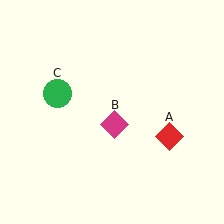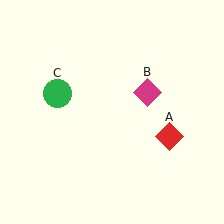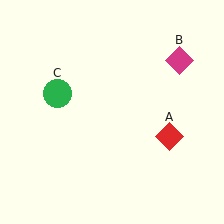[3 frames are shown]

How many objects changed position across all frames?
1 object changed position: magenta diamond (object B).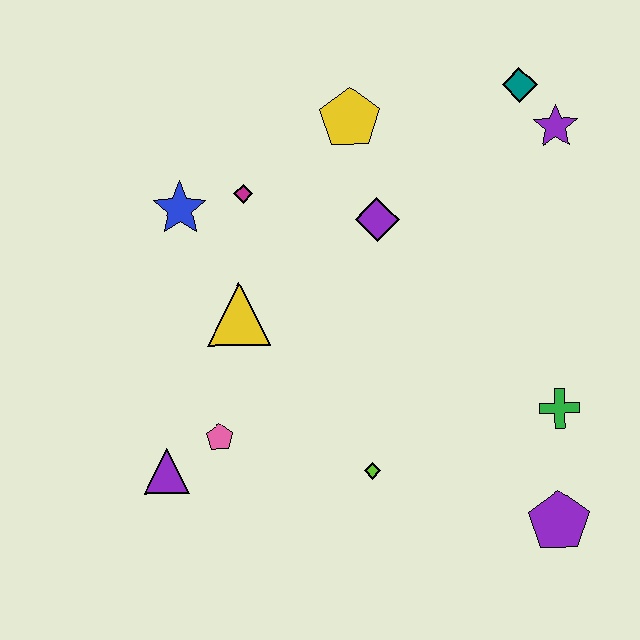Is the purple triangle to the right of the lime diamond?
No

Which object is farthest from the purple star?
The purple triangle is farthest from the purple star.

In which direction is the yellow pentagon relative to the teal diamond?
The yellow pentagon is to the left of the teal diamond.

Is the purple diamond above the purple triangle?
Yes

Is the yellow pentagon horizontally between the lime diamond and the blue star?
Yes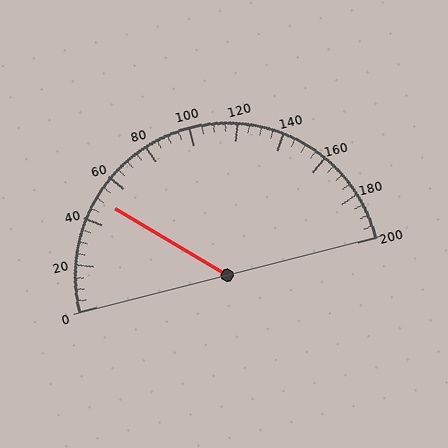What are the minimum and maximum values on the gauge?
The gauge ranges from 0 to 200.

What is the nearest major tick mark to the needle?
The nearest major tick mark is 40.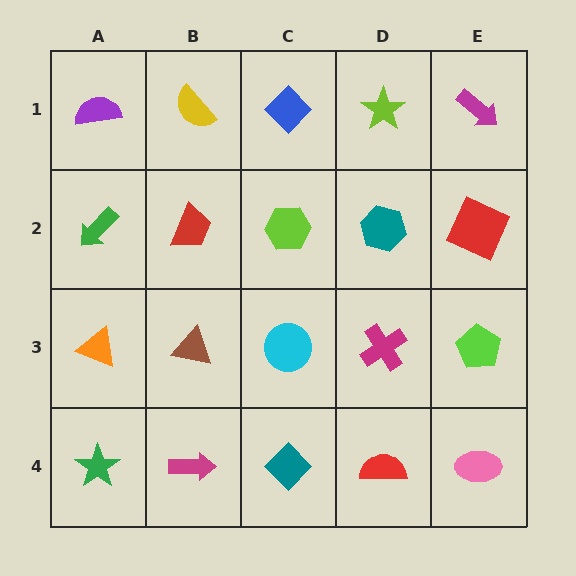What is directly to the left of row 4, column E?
A red semicircle.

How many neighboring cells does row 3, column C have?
4.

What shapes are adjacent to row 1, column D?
A teal hexagon (row 2, column D), a blue diamond (row 1, column C), a magenta arrow (row 1, column E).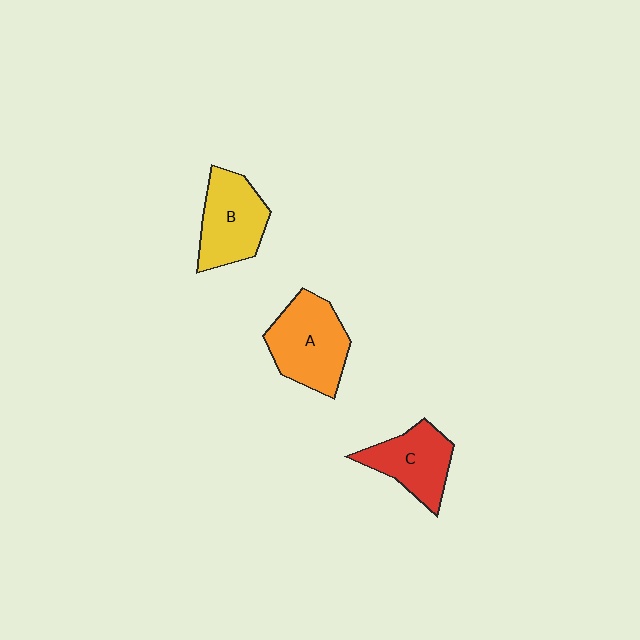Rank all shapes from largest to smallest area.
From largest to smallest: A (orange), B (yellow), C (red).